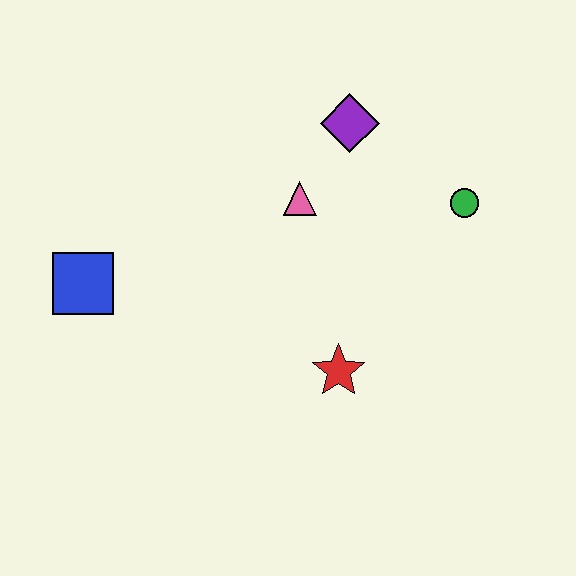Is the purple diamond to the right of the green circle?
No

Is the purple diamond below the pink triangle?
No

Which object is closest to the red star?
The pink triangle is closest to the red star.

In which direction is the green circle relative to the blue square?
The green circle is to the right of the blue square.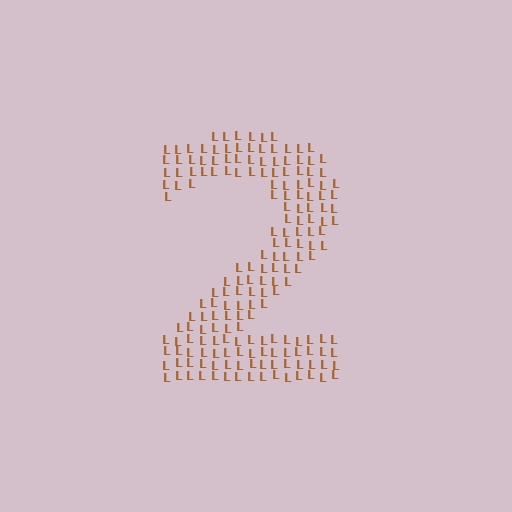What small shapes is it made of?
It is made of small letter L's.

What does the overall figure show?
The overall figure shows the digit 2.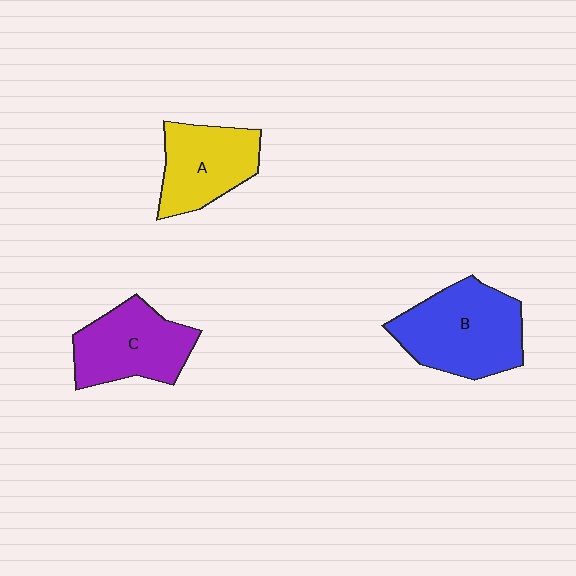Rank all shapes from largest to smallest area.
From largest to smallest: B (blue), C (purple), A (yellow).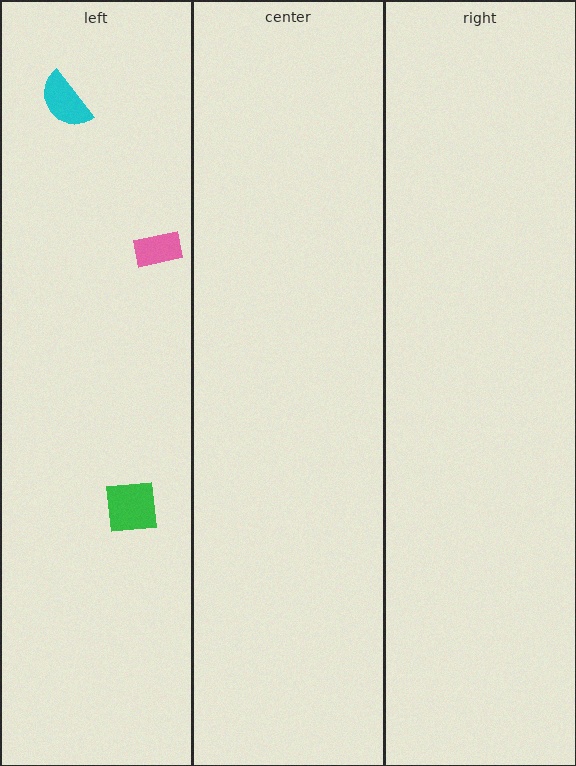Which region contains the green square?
The left region.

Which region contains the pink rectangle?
The left region.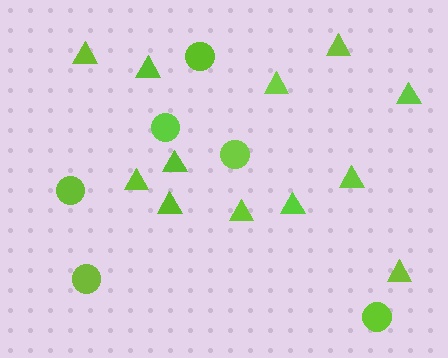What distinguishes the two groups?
There are 2 groups: one group of circles (6) and one group of triangles (12).